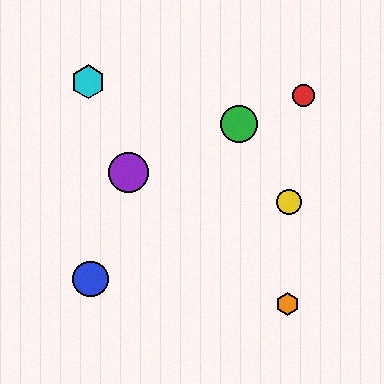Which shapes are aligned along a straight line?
The red circle, the green circle, the purple circle are aligned along a straight line.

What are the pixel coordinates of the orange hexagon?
The orange hexagon is at (287, 304).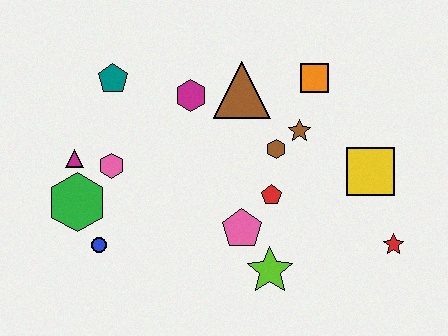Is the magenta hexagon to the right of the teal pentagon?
Yes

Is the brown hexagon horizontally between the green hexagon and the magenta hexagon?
No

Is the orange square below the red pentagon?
No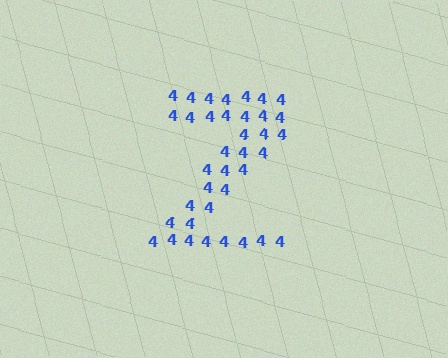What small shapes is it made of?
It is made of small digit 4's.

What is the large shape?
The large shape is the letter Z.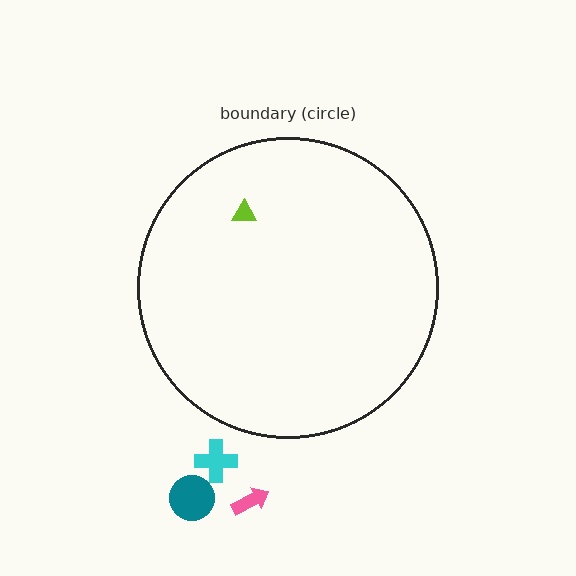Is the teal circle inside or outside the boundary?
Outside.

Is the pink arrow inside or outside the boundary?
Outside.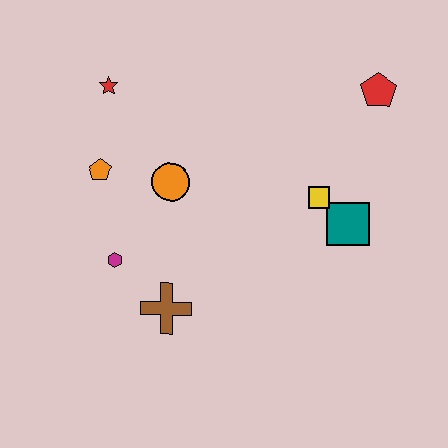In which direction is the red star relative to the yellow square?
The red star is to the left of the yellow square.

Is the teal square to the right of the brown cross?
Yes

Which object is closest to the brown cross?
The magenta hexagon is closest to the brown cross.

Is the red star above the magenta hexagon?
Yes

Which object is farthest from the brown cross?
The red pentagon is farthest from the brown cross.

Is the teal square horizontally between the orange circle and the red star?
No